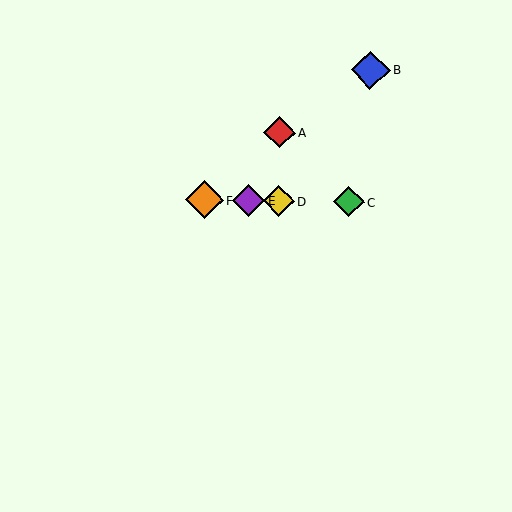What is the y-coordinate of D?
Object D is at y≈201.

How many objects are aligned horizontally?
4 objects (C, D, E, F) are aligned horizontally.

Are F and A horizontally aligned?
No, F is at y≈200 and A is at y≈132.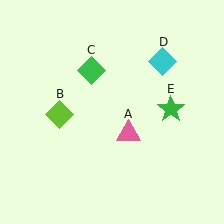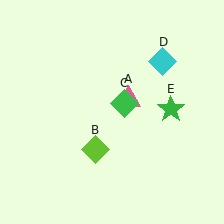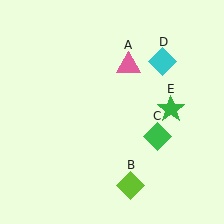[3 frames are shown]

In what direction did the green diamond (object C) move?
The green diamond (object C) moved down and to the right.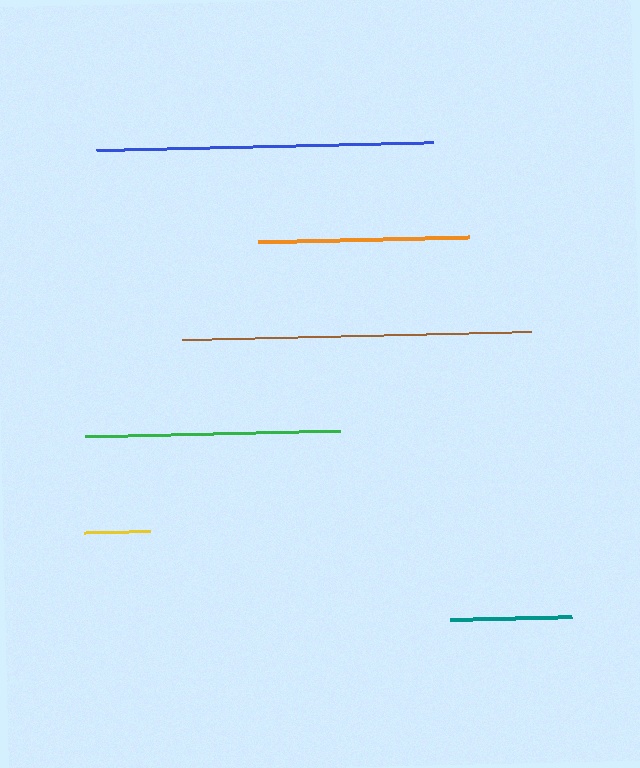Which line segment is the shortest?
The yellow line is the shortest at approximately 66 pixels.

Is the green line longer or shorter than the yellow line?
The green line is longer than the yellow line.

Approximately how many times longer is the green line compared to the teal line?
The green line is approximately 2.1 times the length of the teal line.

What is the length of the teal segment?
The teal segment is approximately 121 pixels long.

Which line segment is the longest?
The brown line is the longest at approximately 349 pixels.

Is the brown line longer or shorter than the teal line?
The brown line is longer than the teal line.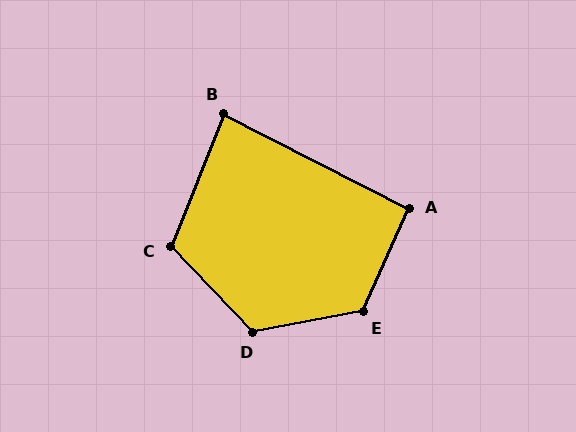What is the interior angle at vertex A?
Approximately 93 degrees (approximately right).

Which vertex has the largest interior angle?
E, at approximately 125 degrees.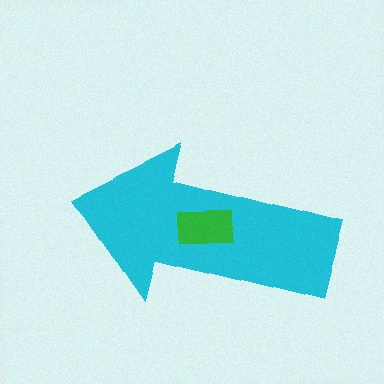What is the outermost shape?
The cyan arrow.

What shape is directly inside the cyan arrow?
The green rectangle.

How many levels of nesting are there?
2.